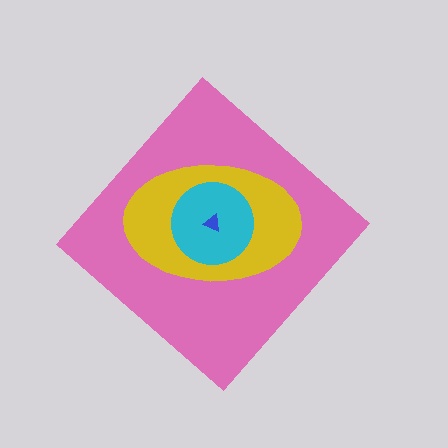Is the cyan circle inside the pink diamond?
Yes.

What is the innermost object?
The blue triangle.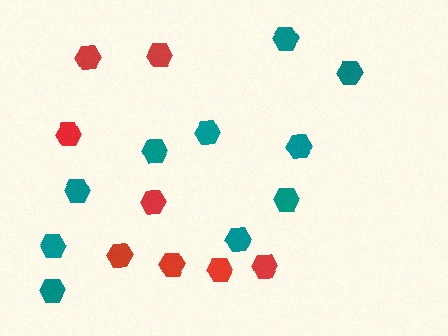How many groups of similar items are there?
There are 2 groups: one group of teal hexagons (10) and one group of red hexagons (8).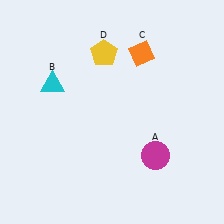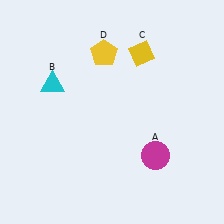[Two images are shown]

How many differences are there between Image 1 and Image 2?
There is 1 difference between the two images.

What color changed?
The diamond (C) changed from orange in Image 1 to yellow in Image 2.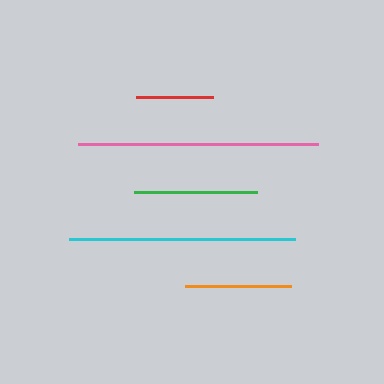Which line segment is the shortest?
The red line is the shortest at approximately 77 pixels.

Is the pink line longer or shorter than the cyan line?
The pink line is longer than the cyan line.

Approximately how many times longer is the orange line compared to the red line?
The orange line is approximately 1.4 times the length of the red line.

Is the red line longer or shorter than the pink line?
The pink line is longer than the red line.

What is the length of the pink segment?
The pink segment is approximately 240 pixels long.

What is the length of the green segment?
The green segment is approximately 123 pixels long.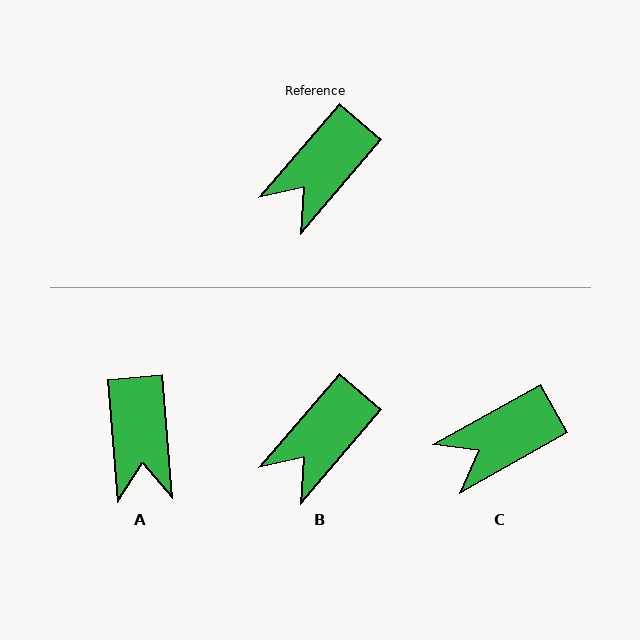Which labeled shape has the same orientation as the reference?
B.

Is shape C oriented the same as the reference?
No, it is off by about 20 degrees.